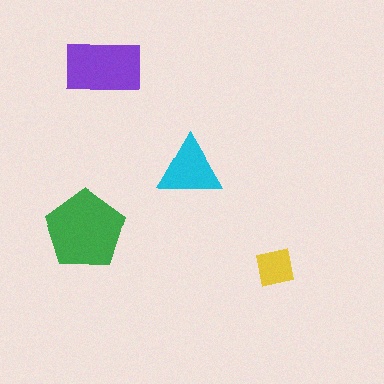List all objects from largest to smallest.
The green pentagon, the purple rectangle, the cyan triangle, the yellow square.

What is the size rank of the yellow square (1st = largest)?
4th.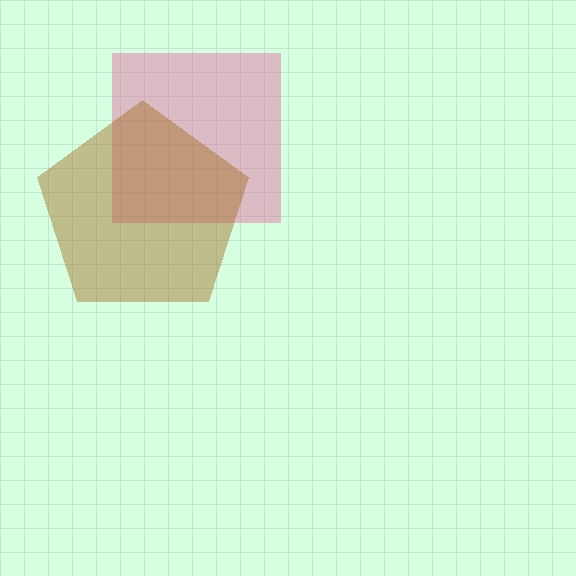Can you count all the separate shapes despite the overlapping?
Yes, there are 2 separate shapes.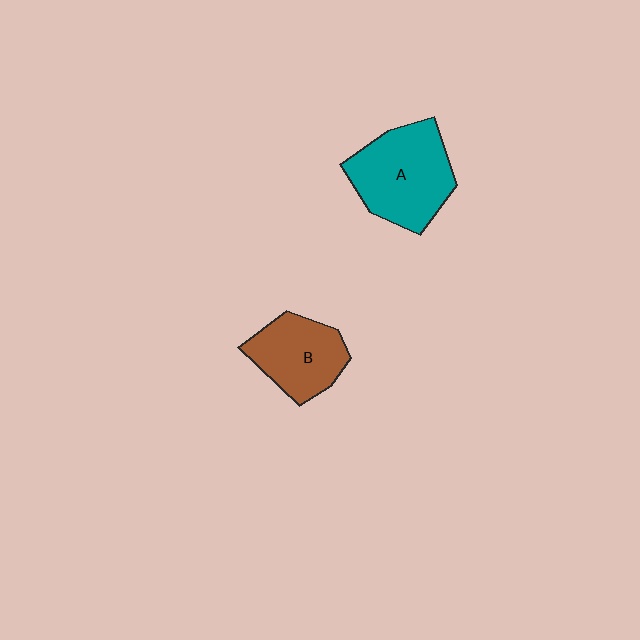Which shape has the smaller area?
Shape B (brown).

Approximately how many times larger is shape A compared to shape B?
Approximately 1.4 times.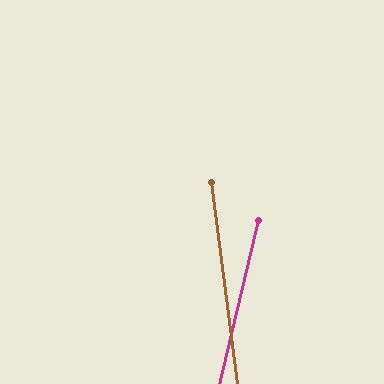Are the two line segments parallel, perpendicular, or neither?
Neither parallel nor perpendicular — they differ by about 20°.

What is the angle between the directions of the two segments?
Approximately 20 degrees.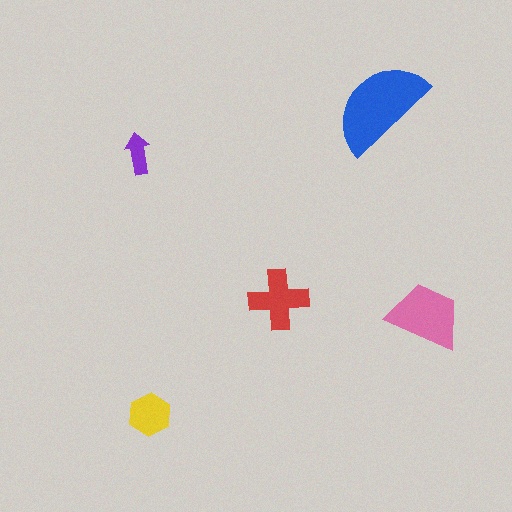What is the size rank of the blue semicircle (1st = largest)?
1st.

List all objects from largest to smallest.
The blue semicircle, the pink trapezoid, the red cross, the yellow hexagon, the purple arrow.